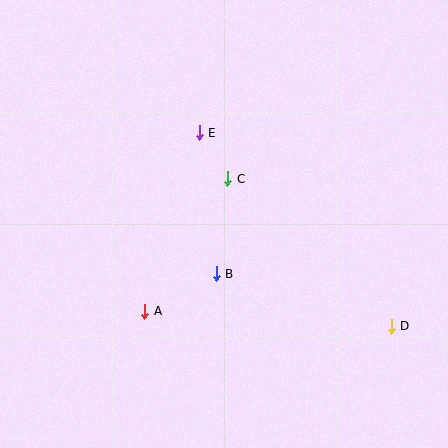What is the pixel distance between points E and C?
The distance between E and C is 54 pixels.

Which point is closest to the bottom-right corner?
Point D is closest to the bottom-right corner.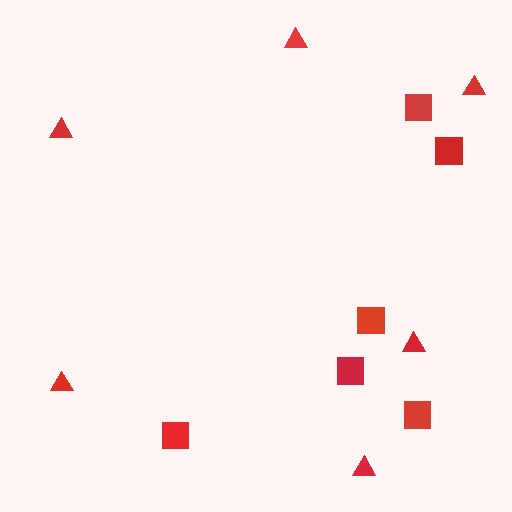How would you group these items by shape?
There are 2 groups: one group of squares (6) and one group of triangles (6).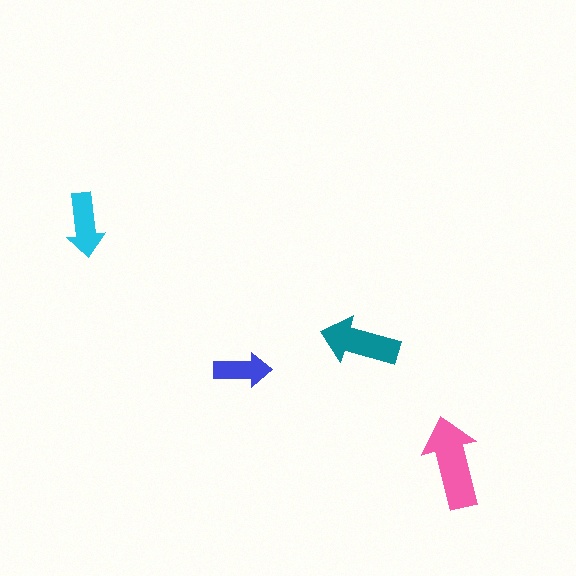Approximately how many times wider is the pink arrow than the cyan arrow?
About 1.5 times wider.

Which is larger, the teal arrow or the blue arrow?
The teal one.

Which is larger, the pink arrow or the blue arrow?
The pink one.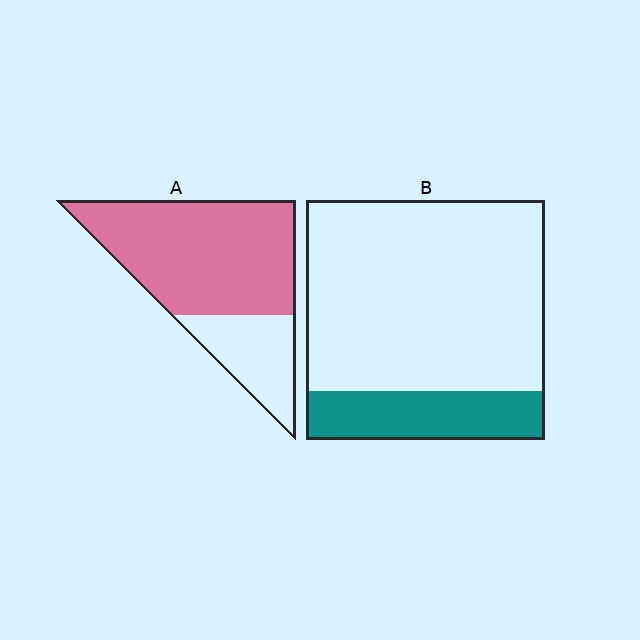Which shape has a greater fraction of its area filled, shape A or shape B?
Shape A.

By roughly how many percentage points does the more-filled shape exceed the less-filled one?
By roughly 50 percentage points (A over B).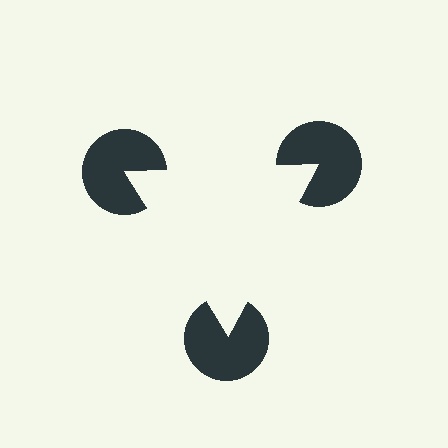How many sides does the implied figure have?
3 sides.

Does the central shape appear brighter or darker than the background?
It typically appears slightly brighter than the background, even though no actual brightness change is drawn.